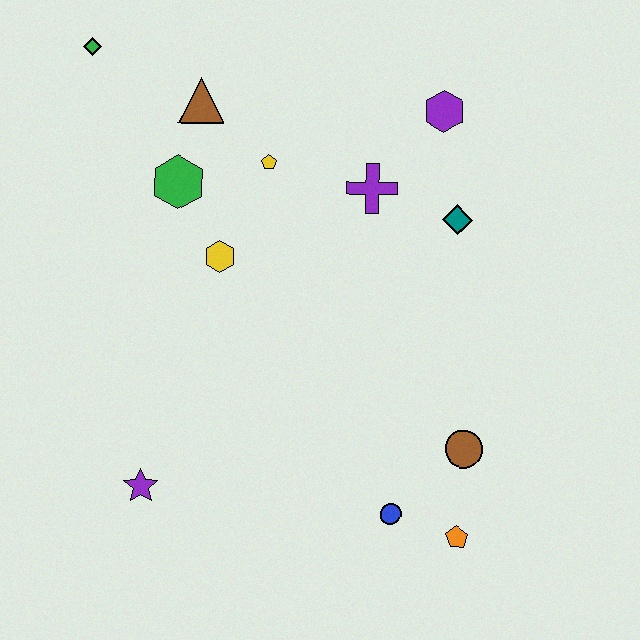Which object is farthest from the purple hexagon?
The purple star is farthest from the purple hexagon.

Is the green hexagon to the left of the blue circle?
Yes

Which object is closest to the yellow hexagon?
The green hexagon is closest to the yellow hexagon.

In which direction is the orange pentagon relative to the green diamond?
The orange pentagon is below the green diamond.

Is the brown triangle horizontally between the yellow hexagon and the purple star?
Yes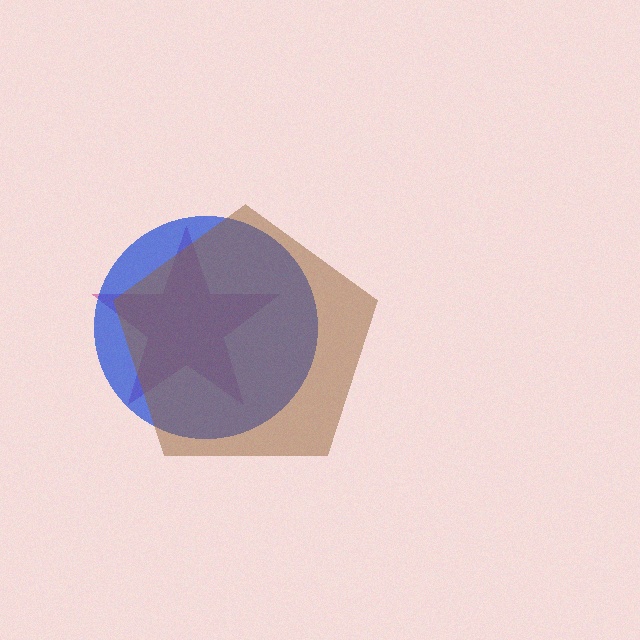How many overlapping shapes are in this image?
There are 3 overlapping shapes in the image.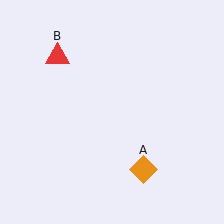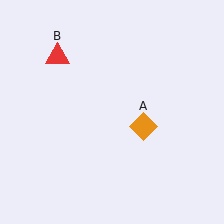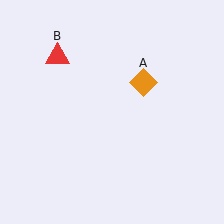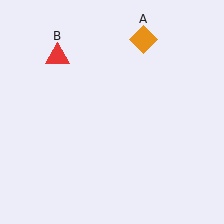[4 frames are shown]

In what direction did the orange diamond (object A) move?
The orange diamond (object A) moved up.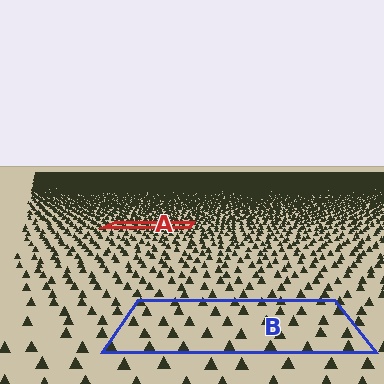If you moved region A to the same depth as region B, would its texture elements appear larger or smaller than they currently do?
They would appear larger. At a closer depth, the same texture elements are projected at a bigger on-screen size.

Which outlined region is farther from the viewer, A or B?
Region A is farther from the viewer — the texture elements inside it appear smaller and more densely packed.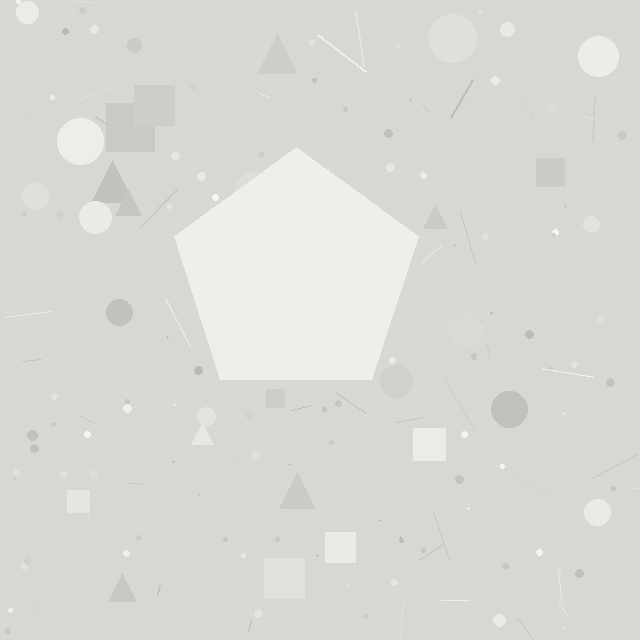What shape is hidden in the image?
A pentagon is hidden in the image.